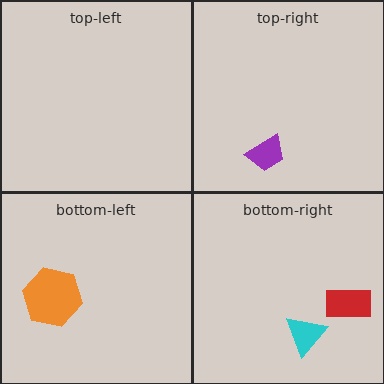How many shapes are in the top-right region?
1.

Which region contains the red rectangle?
The bottom-right region.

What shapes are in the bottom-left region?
The orange hexagon.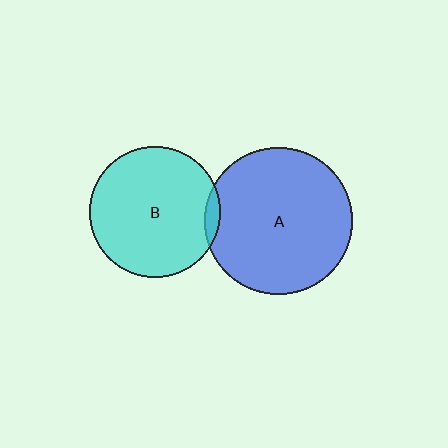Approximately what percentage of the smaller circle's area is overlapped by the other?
Approximately 5%.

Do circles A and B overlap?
Yes.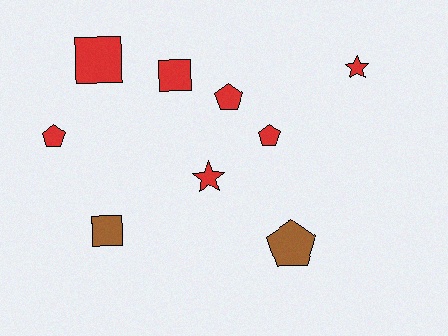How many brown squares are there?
There is 1 brown square.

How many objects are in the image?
There are 9 objects.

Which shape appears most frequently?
Pentagon, with 4 objects.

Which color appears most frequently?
Red, with 7 objects.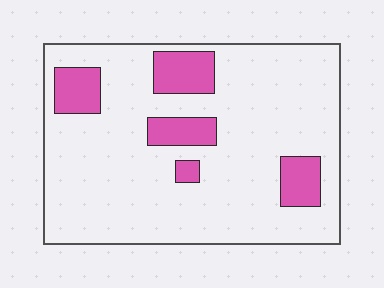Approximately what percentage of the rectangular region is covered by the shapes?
Approximately 15%.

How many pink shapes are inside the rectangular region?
5.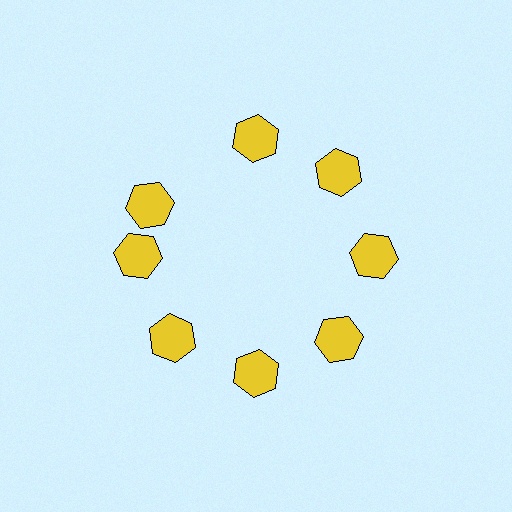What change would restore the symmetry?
The symmetry would be restored by rotating it back into even spacing with its neighbors so that all 8 hexagons sit at equal angles and equal distance from the center.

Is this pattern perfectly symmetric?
No. The 8 yellow hexagons are arranged in a ring, but one element near the 10 o'clock position is rotated out of alignment along the ring, breaking the 8-fold rotational symmetry.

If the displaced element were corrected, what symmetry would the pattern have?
It would have 8-fold rotational symmetry — the pattern would map onto itself every 45 degrees.